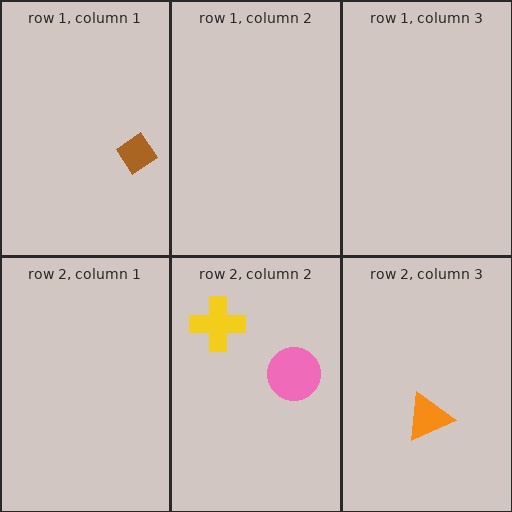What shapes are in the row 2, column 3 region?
The orange triangle.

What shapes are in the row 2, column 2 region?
The pink circle, the yellow cross.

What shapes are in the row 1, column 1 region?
The brown diamond.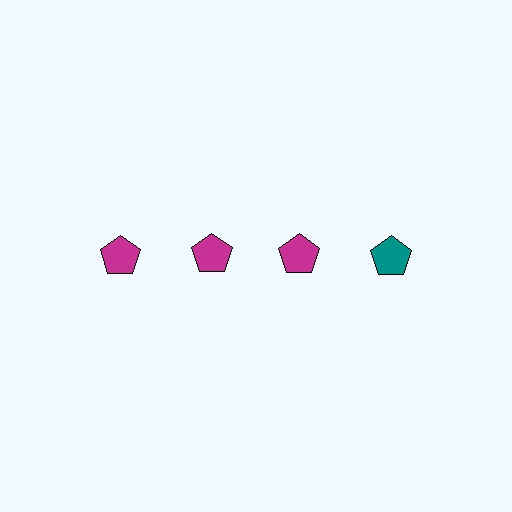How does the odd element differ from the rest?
It has a different color: teal instead of magenta.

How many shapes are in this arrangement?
There are 4 shapes arranged in a grid pattern.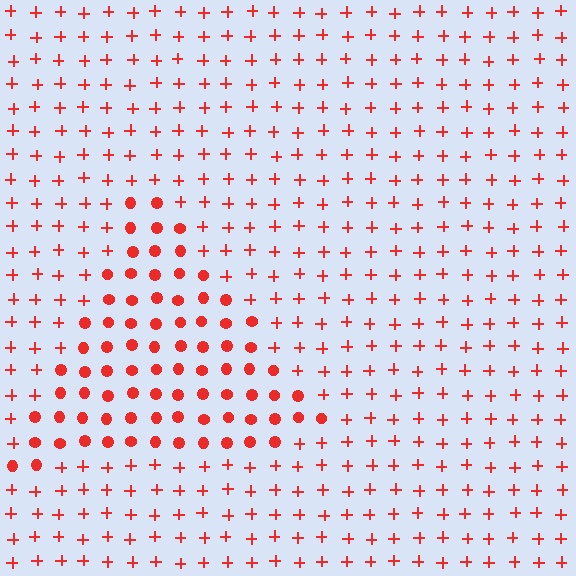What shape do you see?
I see a triangle.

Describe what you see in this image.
The image is filled with small red elements arranged in a uniform grid. A triangle-shaped region contains circles, while the surrounding area contains plus signs. The boundary is defined purely by the change in element shape.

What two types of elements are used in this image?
The image uses circles inside the triangle region and plus signs outside it.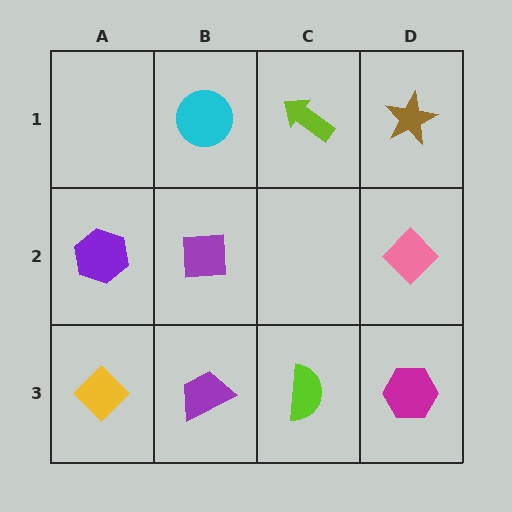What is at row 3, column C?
A lime semicircle.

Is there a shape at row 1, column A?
No, that cell is empty.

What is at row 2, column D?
A pink diamond.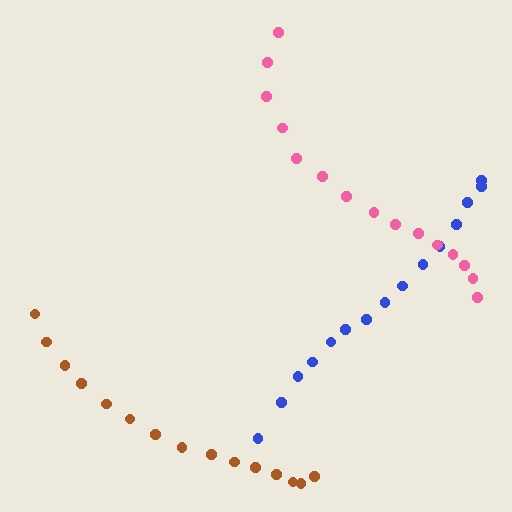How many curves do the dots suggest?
There are 3 distinct paths.